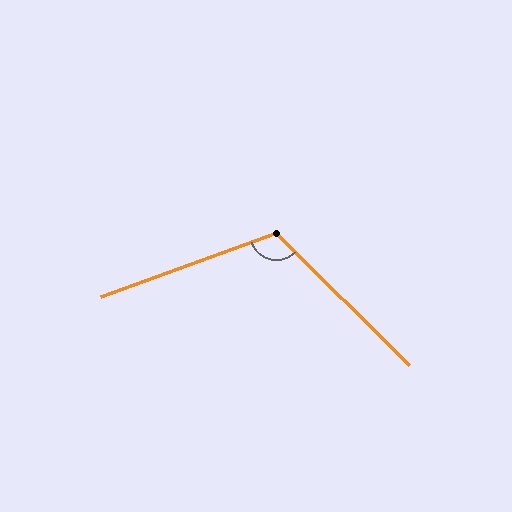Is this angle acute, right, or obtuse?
It is obtuse.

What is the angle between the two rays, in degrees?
Approximately 115 degrees.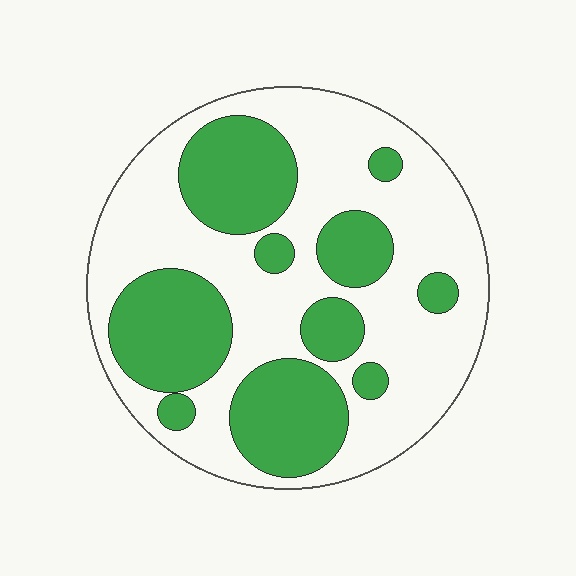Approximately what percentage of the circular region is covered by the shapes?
Approximately 40%.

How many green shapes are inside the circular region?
10.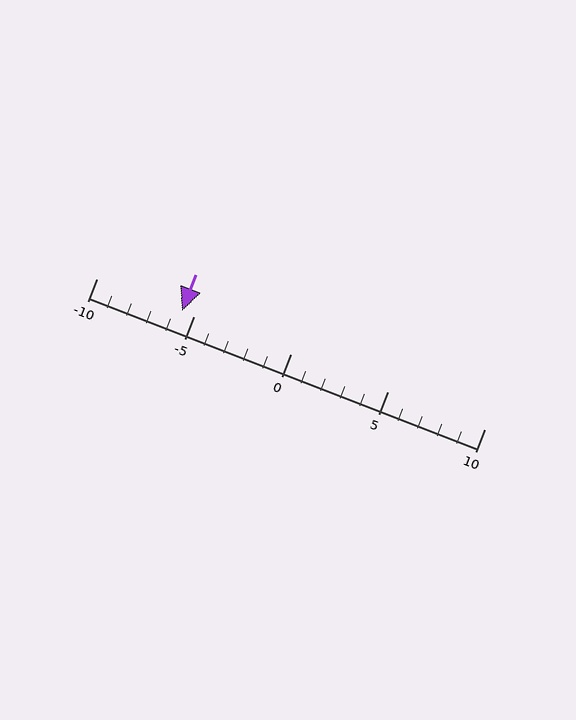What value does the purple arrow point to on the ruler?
The purple arrow points to approximately -6.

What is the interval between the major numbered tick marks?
The major tick marks are spaced 5 units apart.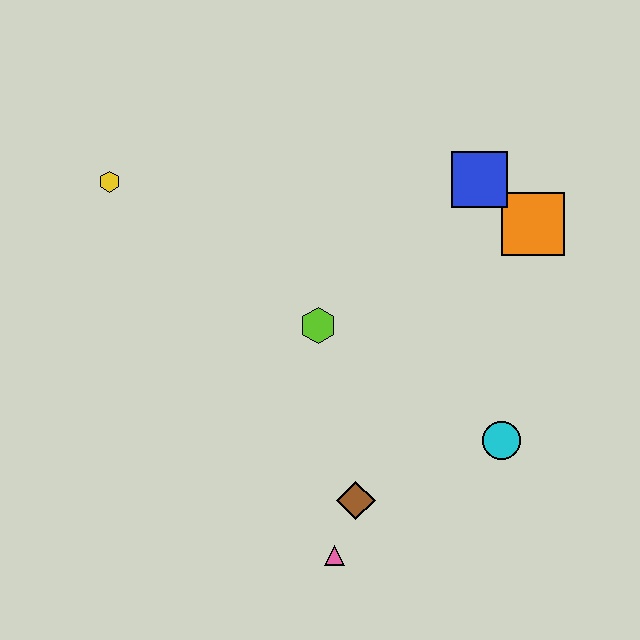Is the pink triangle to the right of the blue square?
No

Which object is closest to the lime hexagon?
The brown diamond is closest to the lime hexagon.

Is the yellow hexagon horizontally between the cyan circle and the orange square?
No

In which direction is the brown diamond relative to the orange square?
The brown diamond is below the orange square.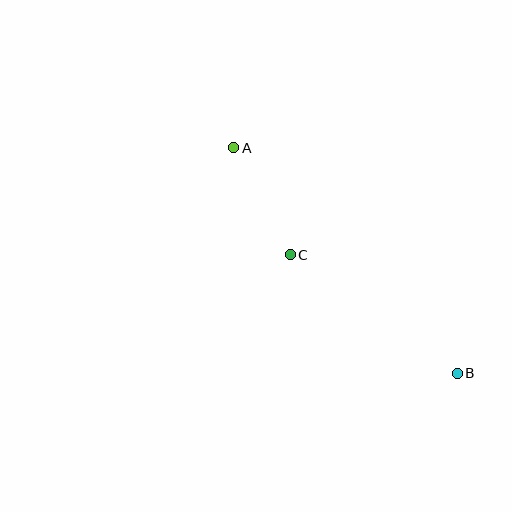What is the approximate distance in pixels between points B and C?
The distance between B and C is approximately 205 pixels.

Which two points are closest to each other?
Points A and C are closest to each other.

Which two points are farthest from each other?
Points A and B are farthest from each other.